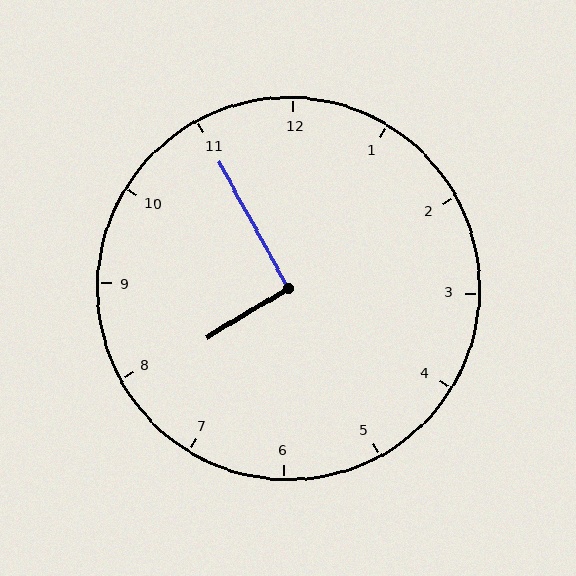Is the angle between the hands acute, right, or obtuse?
It is right.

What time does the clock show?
7:55.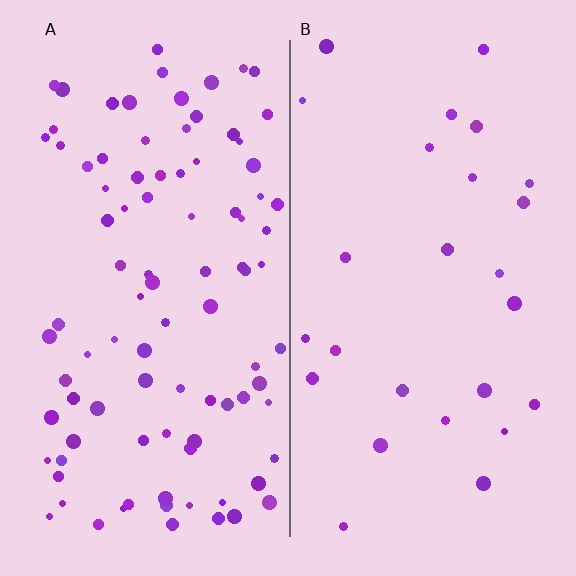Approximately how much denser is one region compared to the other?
Approximately 3.6× — region A over region B.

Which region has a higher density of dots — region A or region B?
A (the left).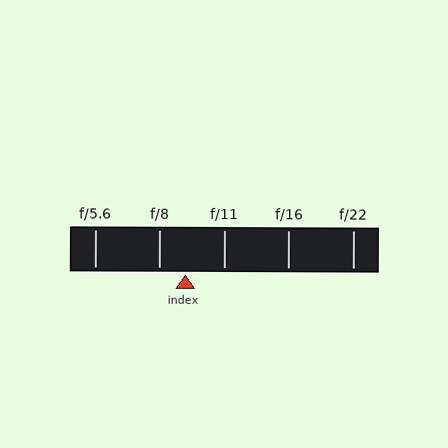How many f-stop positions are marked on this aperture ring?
There are 5 f-stop positions marked.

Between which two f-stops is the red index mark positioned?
The index mark is between f/8 and f/11.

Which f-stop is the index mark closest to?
The index mark is closest to f/8.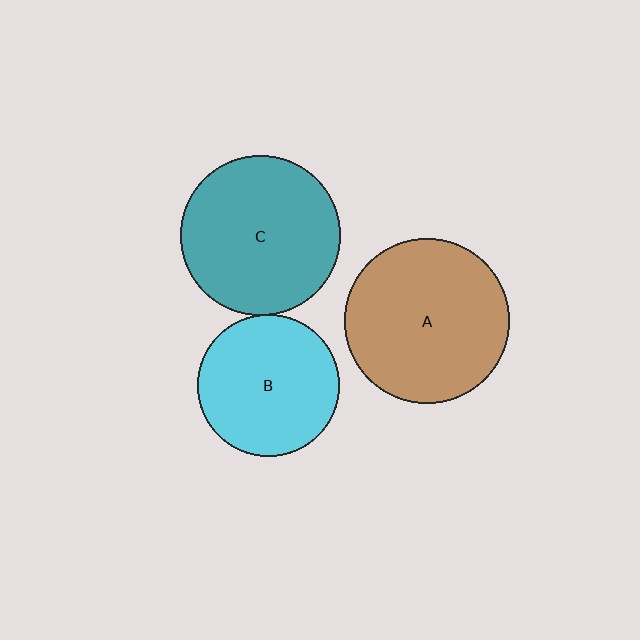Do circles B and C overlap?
Yes.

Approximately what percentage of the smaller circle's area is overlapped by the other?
Approximately 5%.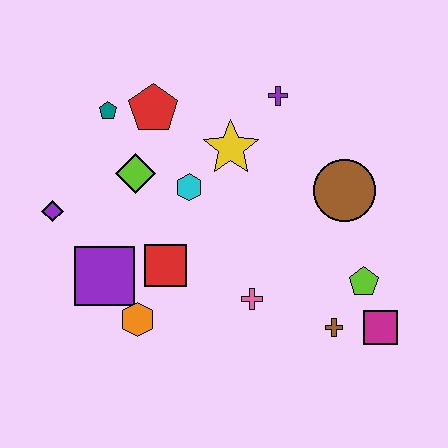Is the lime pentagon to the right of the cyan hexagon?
Yes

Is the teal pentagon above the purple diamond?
Yes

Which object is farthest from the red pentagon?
The magenta square is farthest from the red pentagon.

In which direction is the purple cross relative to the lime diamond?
The purple cross is to the right of the lime diamond.